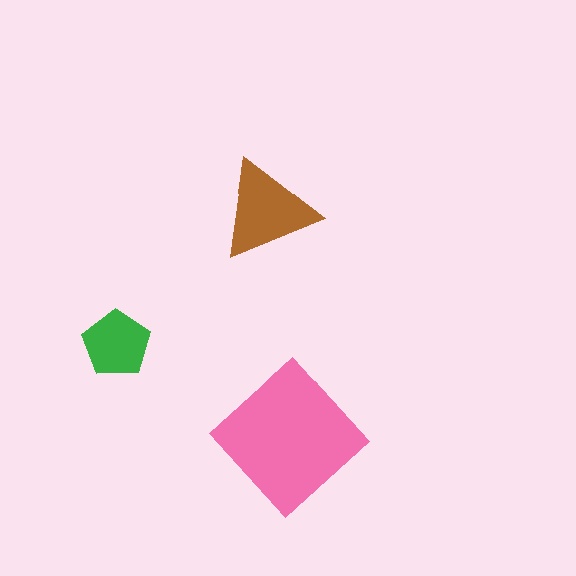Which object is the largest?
The pink diamond.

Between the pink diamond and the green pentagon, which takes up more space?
The pink diamond.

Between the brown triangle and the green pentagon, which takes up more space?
The brown triangle.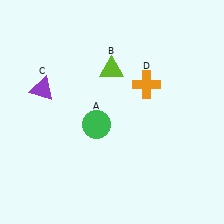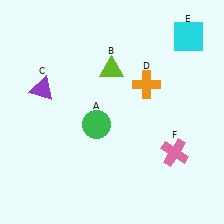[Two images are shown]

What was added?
A cyan square (E), a pink cross (F) were added in Image 2.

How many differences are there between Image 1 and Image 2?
There are 2 differences between the two images.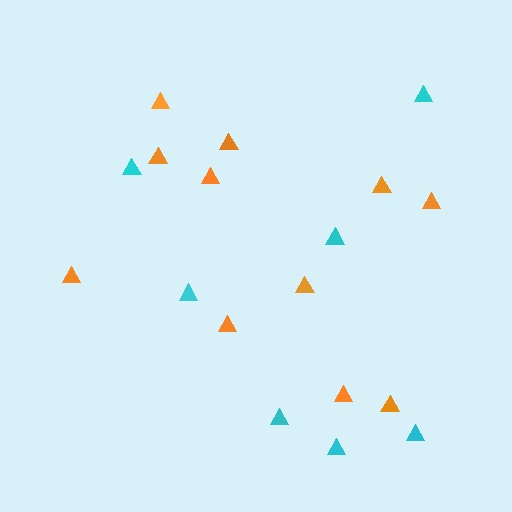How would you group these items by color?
There are 2 groups: one group of orange triangles (11) and one group of cyan triangles (7).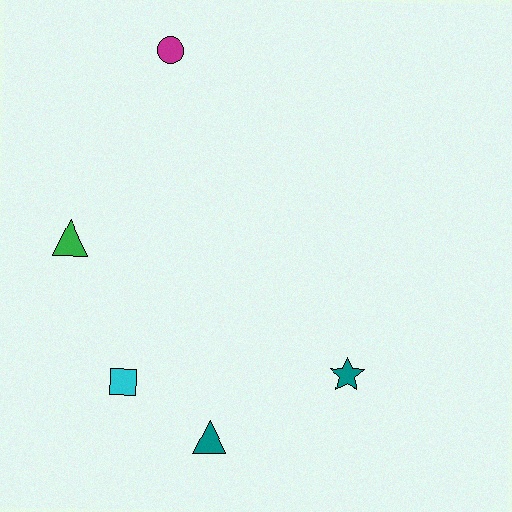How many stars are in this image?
There is 1 star.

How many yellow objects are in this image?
There are no yellow objects.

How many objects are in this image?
There are 5 objects.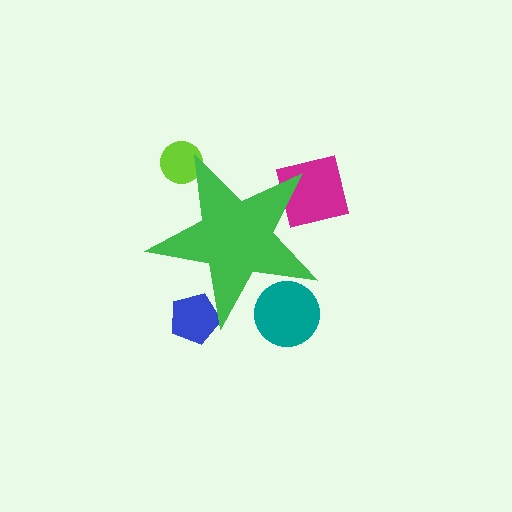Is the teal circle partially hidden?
Yes, the teal circle is partially hidden behind the green star.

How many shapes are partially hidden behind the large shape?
4 shapes are partially hidden.